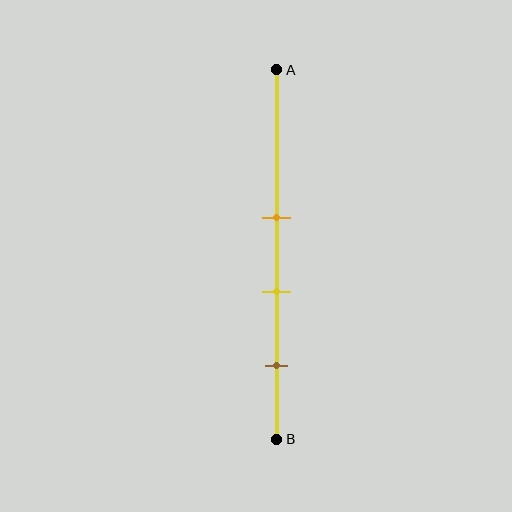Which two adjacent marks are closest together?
The orange and yellow marks are the closest adjacent pair.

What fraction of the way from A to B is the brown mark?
The brown mark is approximately 80% (0.8) of the way from A to B.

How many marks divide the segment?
There are 3 marks dividing the segment.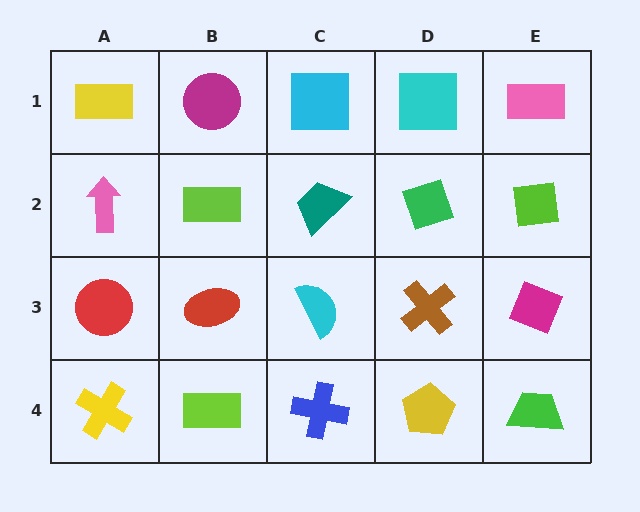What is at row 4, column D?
A yellow pentagon.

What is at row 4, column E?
A green trapezoid.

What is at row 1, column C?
A cyan square.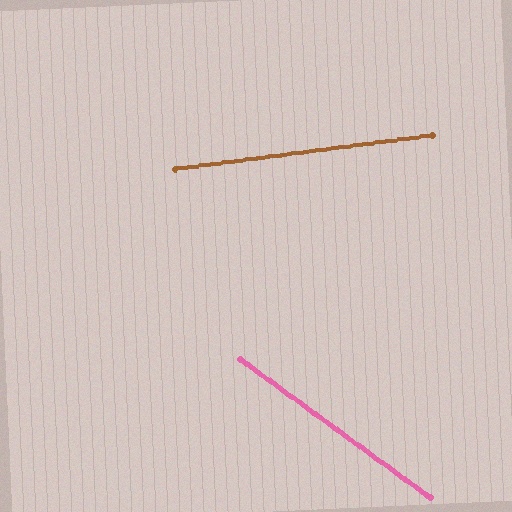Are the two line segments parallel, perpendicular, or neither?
Neither parallel nor perpendicular — they differ by about 44°.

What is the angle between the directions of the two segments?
Approximately 44 degrees.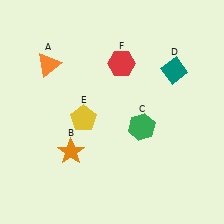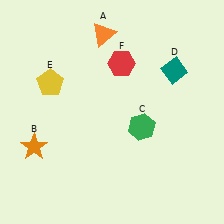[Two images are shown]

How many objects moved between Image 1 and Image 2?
3 objects moved between the two images.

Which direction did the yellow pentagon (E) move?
The yellow pentagon (E) moved up.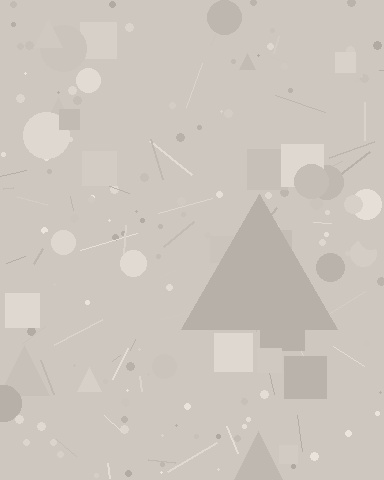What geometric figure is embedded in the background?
A triangle is embedded in the background.